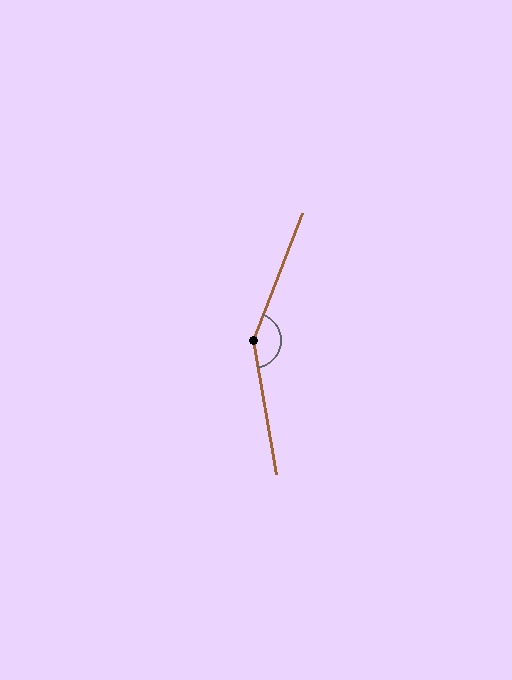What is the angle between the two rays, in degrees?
Approximately 149 degrees.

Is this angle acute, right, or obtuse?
It is obtuse.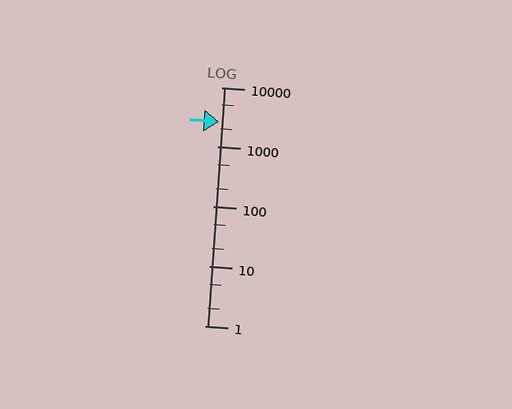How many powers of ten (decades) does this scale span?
The scale spans 4 decades, from 1 to 10000.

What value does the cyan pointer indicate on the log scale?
The pointer indicates approximately 2600.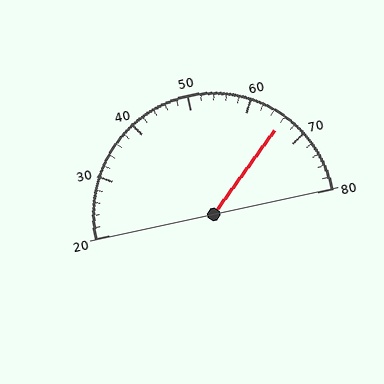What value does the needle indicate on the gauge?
The needle indicates approximately 66.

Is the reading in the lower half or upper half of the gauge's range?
The reading is in the upper half of the range (20 to 80).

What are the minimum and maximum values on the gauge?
The gauge ranges from 20 to 80.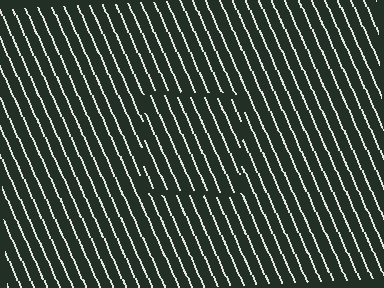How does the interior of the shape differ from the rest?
The interior of the shape contains the same grating, shifted by half a period — the contour is defined by the phase discontinuity where line-ends from the inner and outer gratings abut.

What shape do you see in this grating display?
An illusory square. The interior of the shape contains the same grating, shifted by half a period — the contour is defined by the phase discontinuity where line-ends from the inner and outer gratings abut.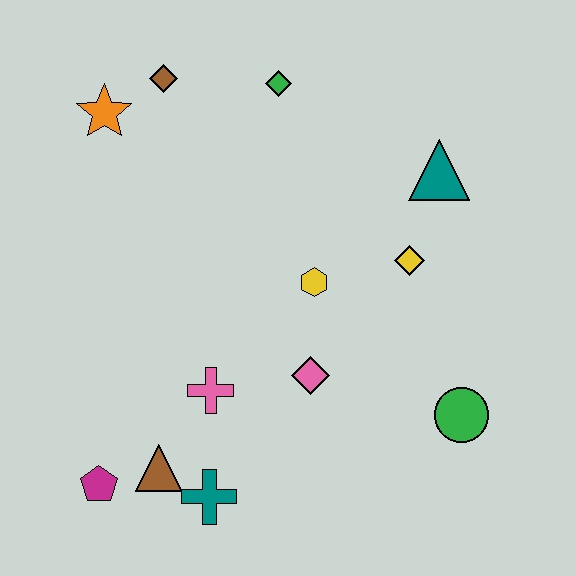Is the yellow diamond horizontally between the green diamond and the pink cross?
No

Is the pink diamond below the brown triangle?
No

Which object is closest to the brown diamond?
The orange star is closest to the brown diamond.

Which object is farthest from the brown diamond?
The green circle is farthest from the brown diamond.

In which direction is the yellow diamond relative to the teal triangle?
The yellow diamond is below the teal triangle.